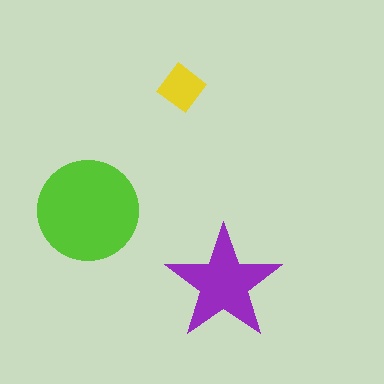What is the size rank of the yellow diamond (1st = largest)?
3rd.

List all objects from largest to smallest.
The lime circle, the purple star, the yellow diamond.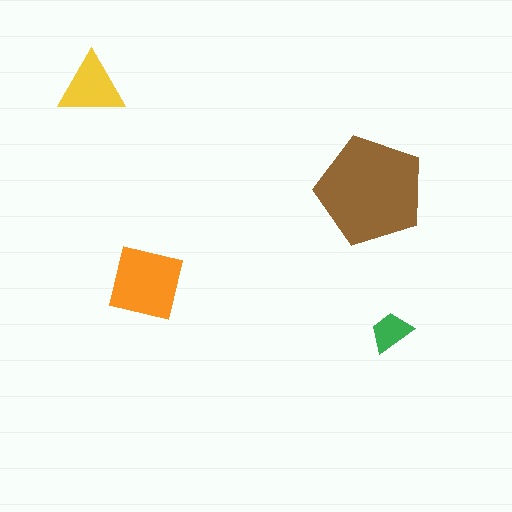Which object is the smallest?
The green trapezoid.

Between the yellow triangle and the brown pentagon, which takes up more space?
The brown pentagon.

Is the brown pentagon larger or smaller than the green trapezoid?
Larger.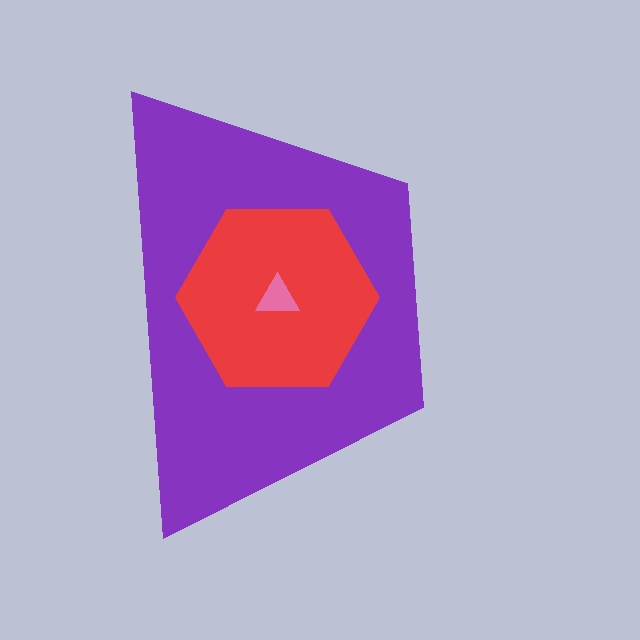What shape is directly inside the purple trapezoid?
The red hexagon.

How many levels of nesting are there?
3.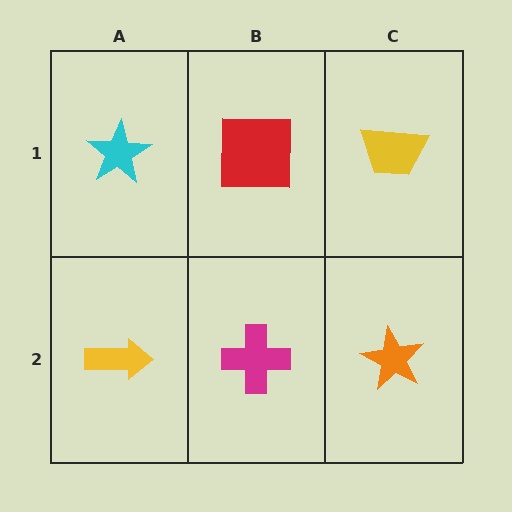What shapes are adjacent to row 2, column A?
A cyan star (row 1, column A), a magenta cross (row 2, column B).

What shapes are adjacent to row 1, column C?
An orange star (row 2, column C), a red square (row 1, column B).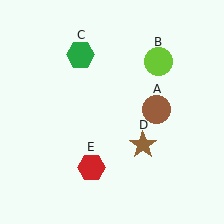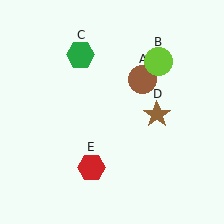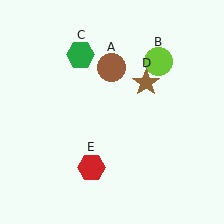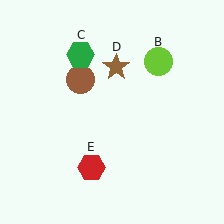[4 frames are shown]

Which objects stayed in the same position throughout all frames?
Lime circle (object B) and green hexagon (object C) and red hexagon (object E) remained stationary.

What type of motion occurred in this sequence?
The brown circle (object A), brown star (object D) rotated counterclockwise around the center of the scene.